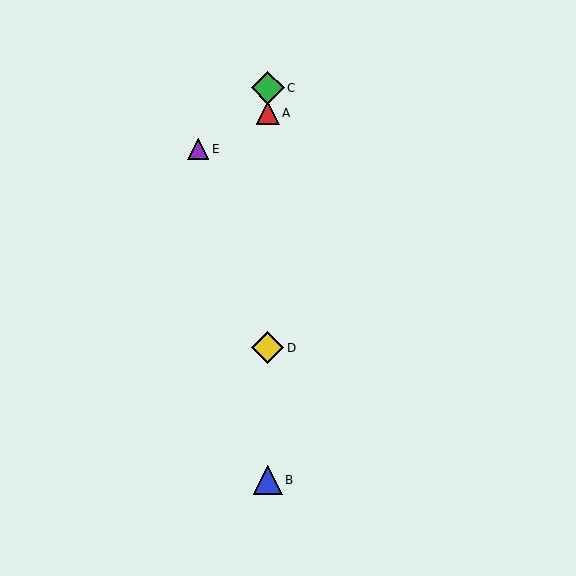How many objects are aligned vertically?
4 objects (A, B, C, D) are aligned vertically.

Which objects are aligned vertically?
Objects A, B, C, D are aligned vertically.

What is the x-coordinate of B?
Object B is at x≈268.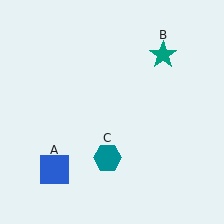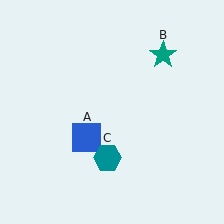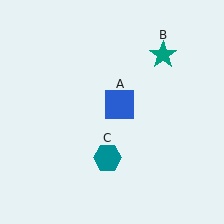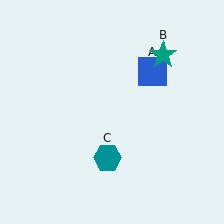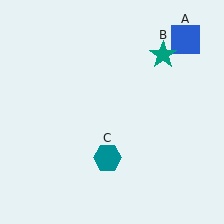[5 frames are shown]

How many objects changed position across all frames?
1 object changed position: blue square (object A).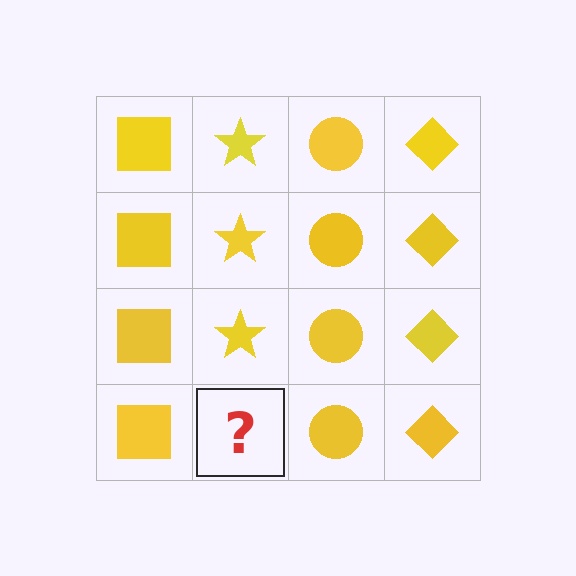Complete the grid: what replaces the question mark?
The question mark should be replaced with a yellow star.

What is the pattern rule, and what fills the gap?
The rule is that each column has a consistent shape. The gap should be filled with a yellow star.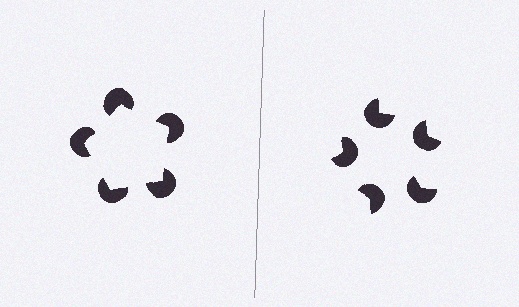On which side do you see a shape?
An illusory pentagon appears on the left side. On the right side the wedge cuts are rotated, so no coherent shape forms.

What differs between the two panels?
The pac-man discs are positioned identically on both sides; only the wedge orientations differ. On the left they align to a pentagon; on the right they are misaligned.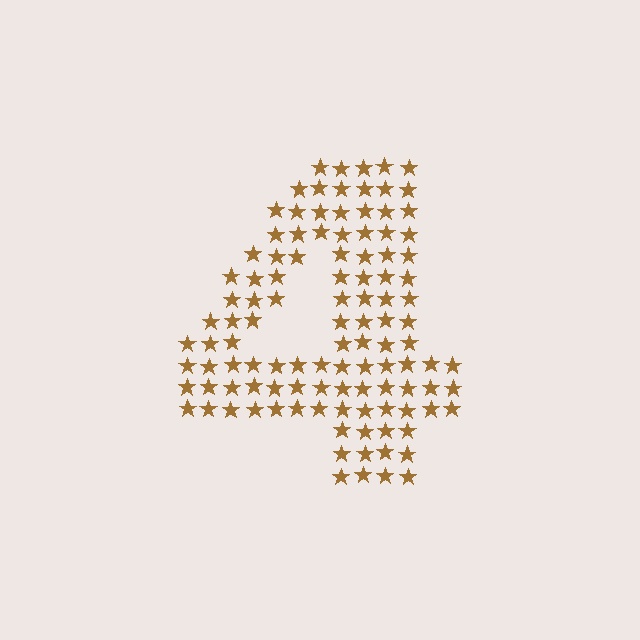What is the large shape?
The large shape is the digit 4.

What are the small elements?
The small elements are stars.